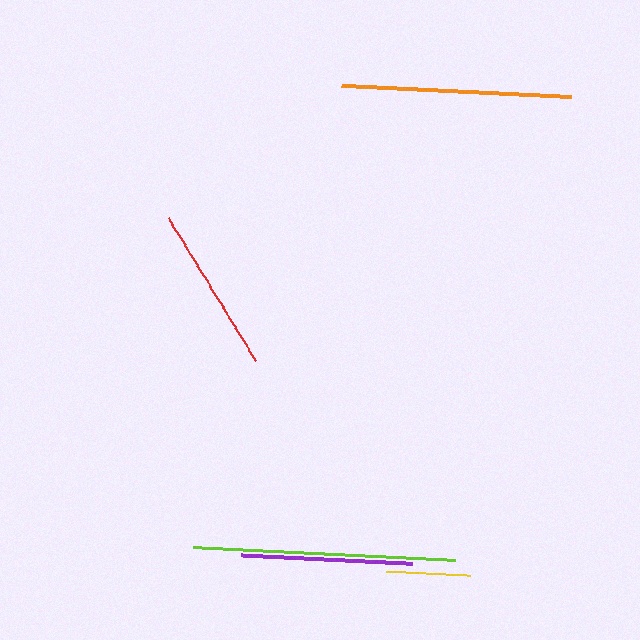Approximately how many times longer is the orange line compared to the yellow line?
The orange line is approximately 2.7 times the length of the yellow line.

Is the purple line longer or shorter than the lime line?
The lime line is longer than the purple line.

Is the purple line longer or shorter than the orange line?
The orange line is longer than the purple line.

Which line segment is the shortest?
The yellow line is the shortest at approximately 84 pixels.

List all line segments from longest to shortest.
From longest to shortest: lime, orange, purple, red, yellow.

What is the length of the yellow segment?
The yellow segment is approximately 84 pixels long.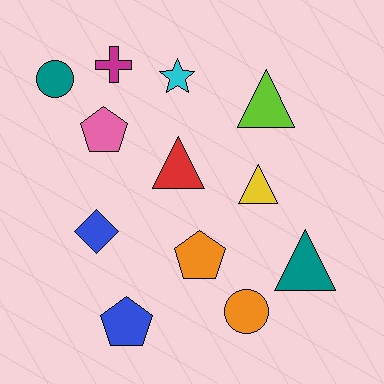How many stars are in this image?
There is 1 star.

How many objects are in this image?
There are 12 objects.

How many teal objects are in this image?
There are 2 teal objects.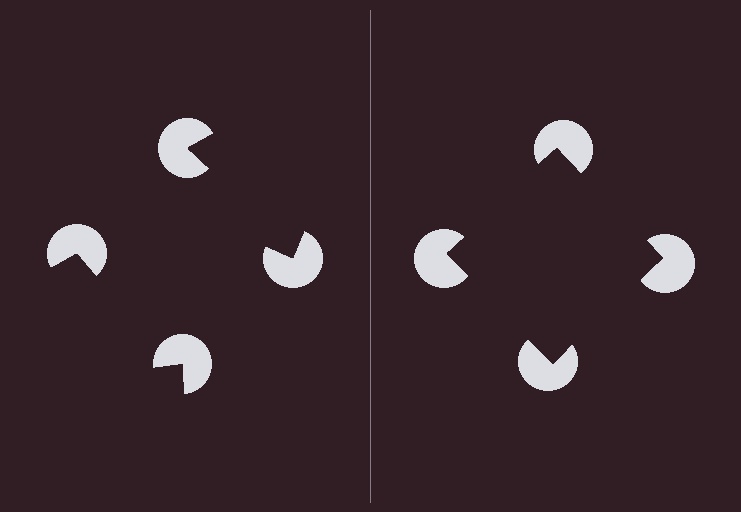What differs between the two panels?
The pac-man discs are positioned identically on both sides; only the wedge orientations differ. On the right they align to a square; on the left they are misaligned.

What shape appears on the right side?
An illusory square.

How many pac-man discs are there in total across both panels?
8 — 4 on each side.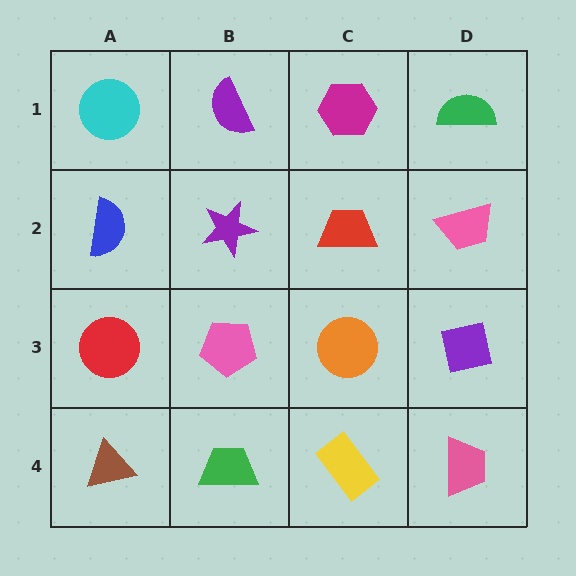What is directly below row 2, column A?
A red circle.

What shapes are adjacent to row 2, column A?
A cyan circle (row 1, column A), a red circle (row 3, column A), a purple star (row 2, column B).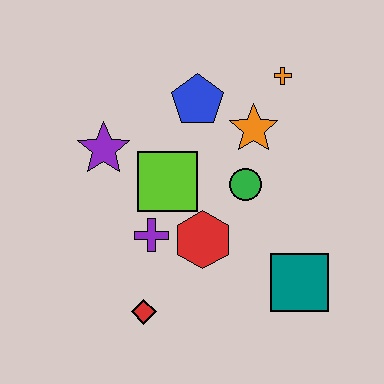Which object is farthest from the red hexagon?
The orange cross is farthest from the red hexagon.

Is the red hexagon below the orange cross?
Yes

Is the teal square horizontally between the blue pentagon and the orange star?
No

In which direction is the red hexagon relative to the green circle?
The red hexagon is below the green circle.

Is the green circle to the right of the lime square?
Yes